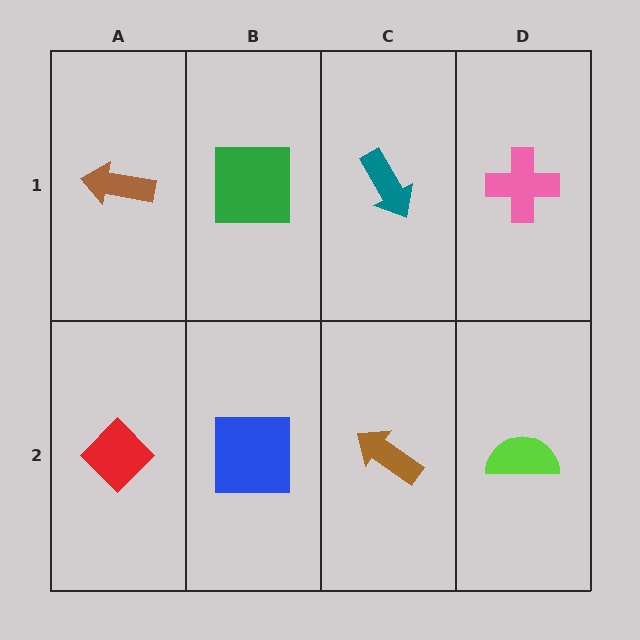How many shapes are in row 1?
4 shapes.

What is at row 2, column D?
A lime semicircle.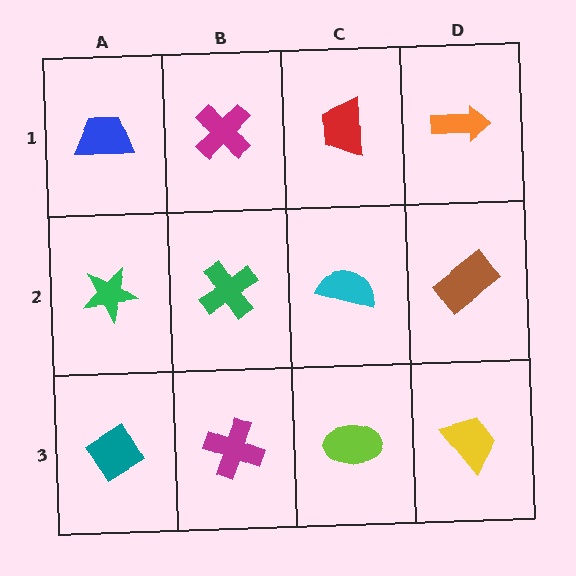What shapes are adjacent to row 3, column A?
A green star (row 2, column A), a magenta cross (row 3, column B).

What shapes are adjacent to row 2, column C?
A red trapezoid (row 1, column C), a lime ellipse (row 3, column C), a green cross (row 2, column B), a brown rectangle (row 2, column D).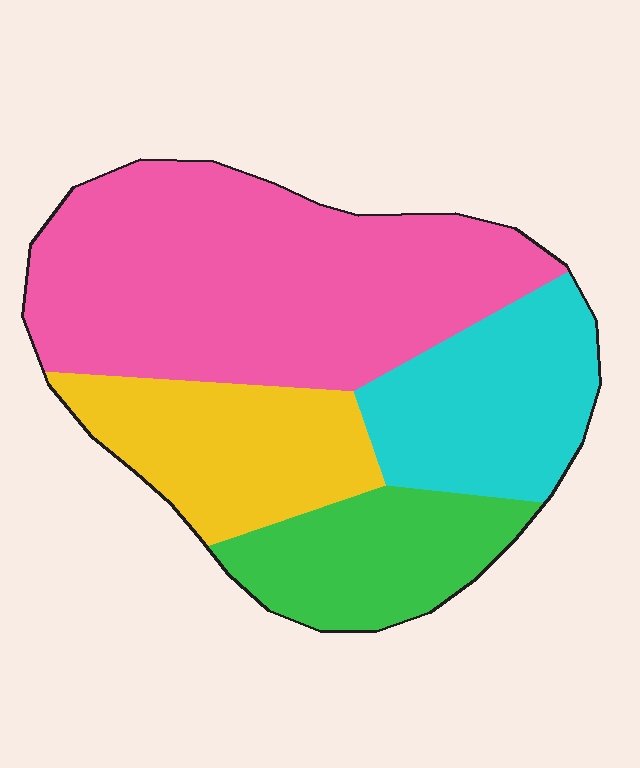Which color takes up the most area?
Pink, at roughly 45%.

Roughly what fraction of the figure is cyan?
Cyan takes up about one fifth (1/5) of the figure.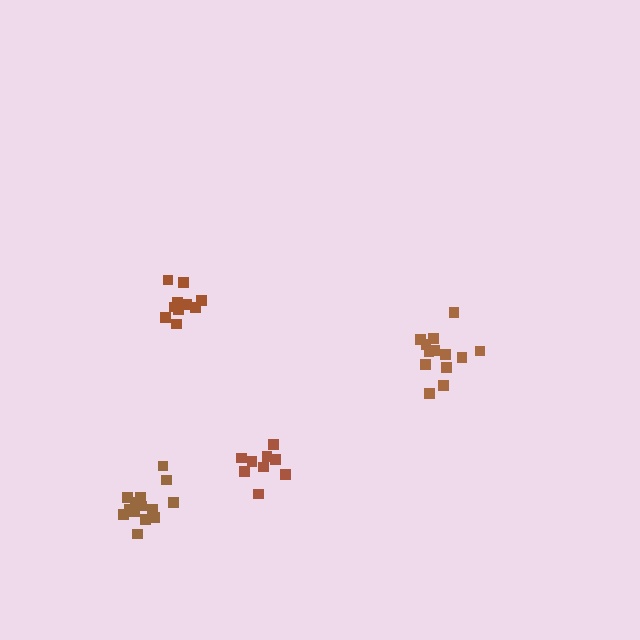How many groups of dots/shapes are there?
There are 4 groups.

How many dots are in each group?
Group 1: 12 dots, Group 2: 14 dots, Group 3: 9 dots, Group 4: 14 dots (49 total).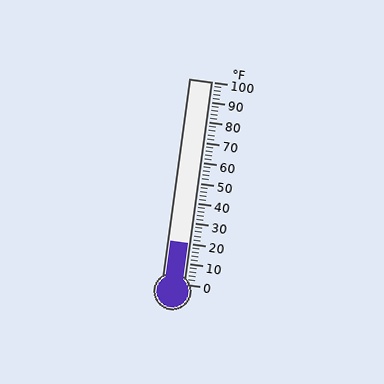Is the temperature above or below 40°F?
The temperature is below 40°F.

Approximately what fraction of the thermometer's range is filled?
The thermometer is filled to approximately 20% of its range.